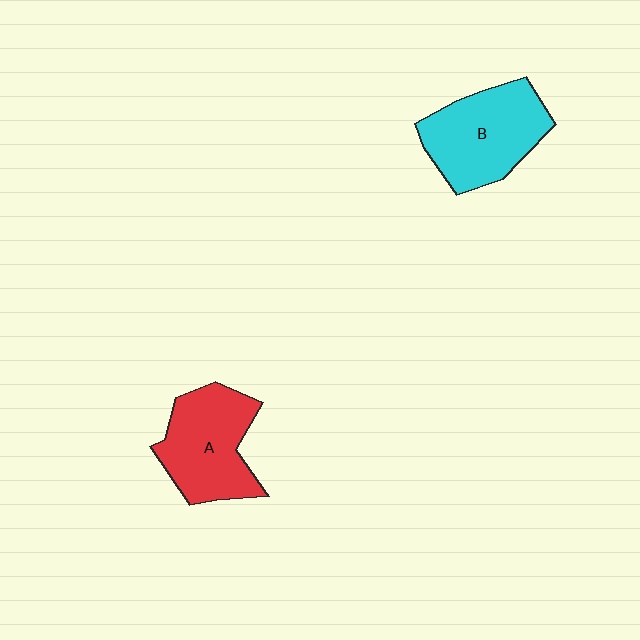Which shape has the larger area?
Shape B (cyan).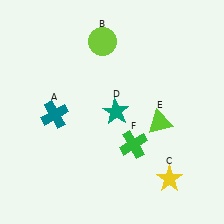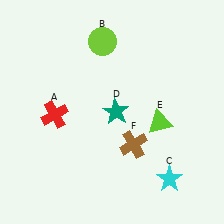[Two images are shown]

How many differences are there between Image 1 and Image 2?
There are 3 differences between the two images.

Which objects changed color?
A changed from teal to red. C changed from yellow to cyan. F changed from green to brown.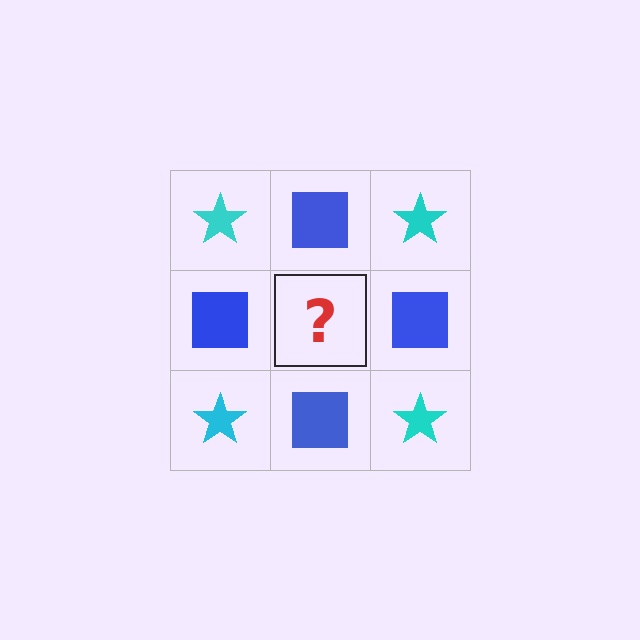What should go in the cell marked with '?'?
The missing cell should contain a cyan star.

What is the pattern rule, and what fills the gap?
The rule is that it alternates cyan star and blue square in a checkerboard pattern. The gap should be filled with a cyan star.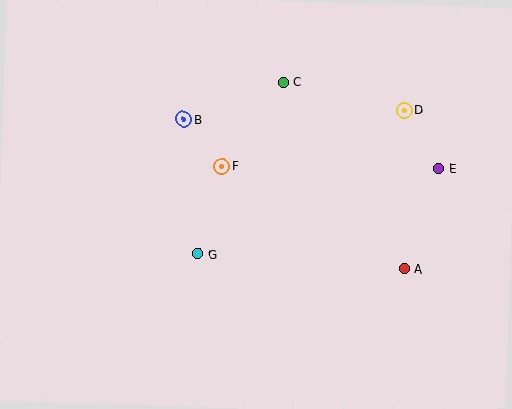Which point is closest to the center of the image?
Point F at (222, 166) is closest to the center.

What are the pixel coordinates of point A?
Point A is at (404, 269).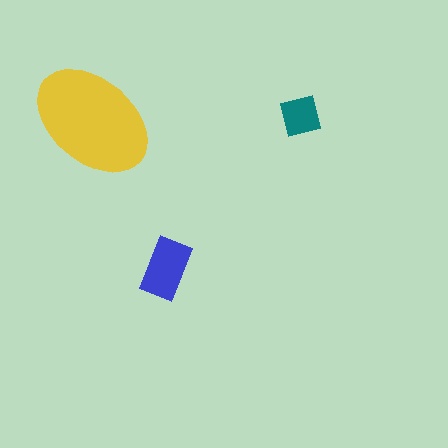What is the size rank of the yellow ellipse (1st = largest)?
1st.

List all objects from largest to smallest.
The yellow ellipse, the blue rectangle, the teal square.